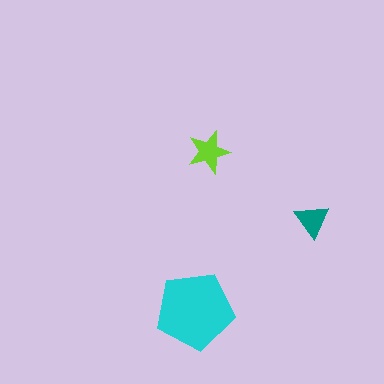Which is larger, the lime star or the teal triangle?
The lime star.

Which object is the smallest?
The teal triangle.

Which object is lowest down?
The cyan pentagon is bottommost.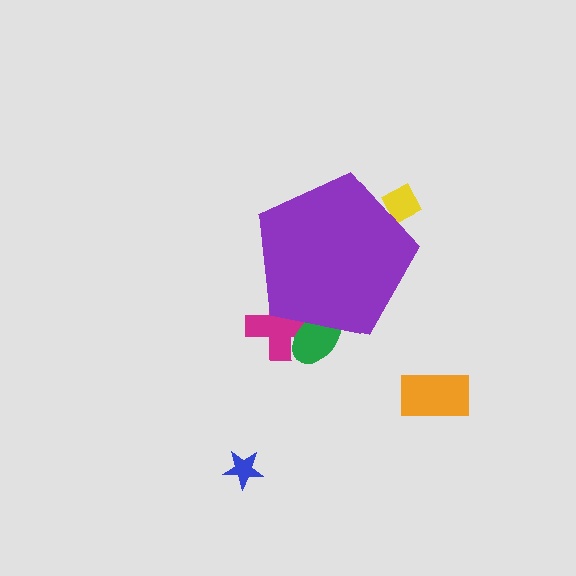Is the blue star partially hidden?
No, the blue star is fully visible.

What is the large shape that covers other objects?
A purple pentagon.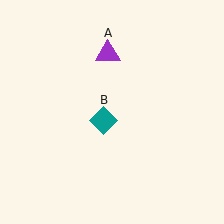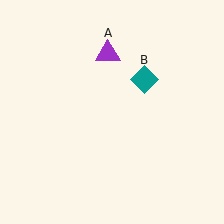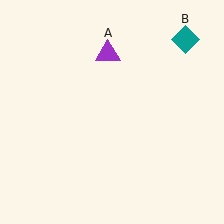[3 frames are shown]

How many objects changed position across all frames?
1 object changed position: teal diamond (object B).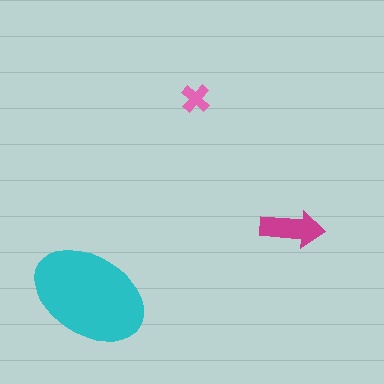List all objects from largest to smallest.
The cyan ellipse, the magenta arrow, the pink cross.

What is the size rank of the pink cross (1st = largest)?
3rd.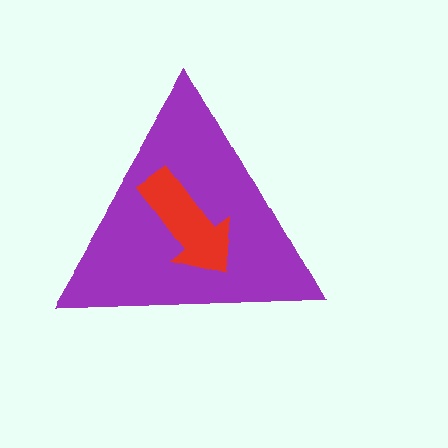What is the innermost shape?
The red arrow.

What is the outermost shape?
The purple triangle.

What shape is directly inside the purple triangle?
The red arrow.